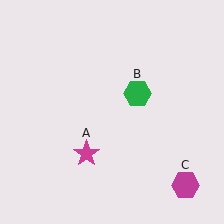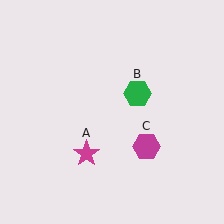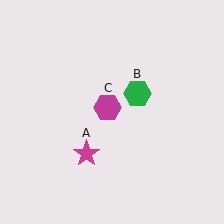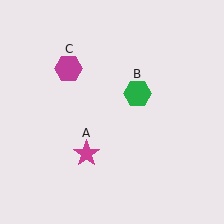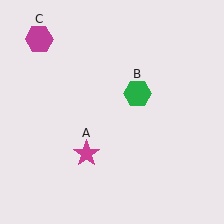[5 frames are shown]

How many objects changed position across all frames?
1 object changed position: magenta hexagon (object C).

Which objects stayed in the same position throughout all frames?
Magenta star (object A) and green hexagon (object B) remained stationary.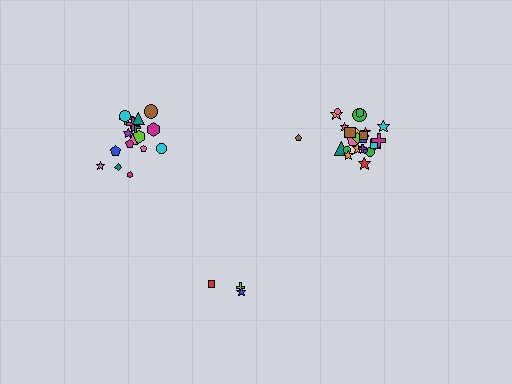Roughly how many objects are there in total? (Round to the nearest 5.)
Roughly 45 objects in total.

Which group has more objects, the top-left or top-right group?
The top-right group.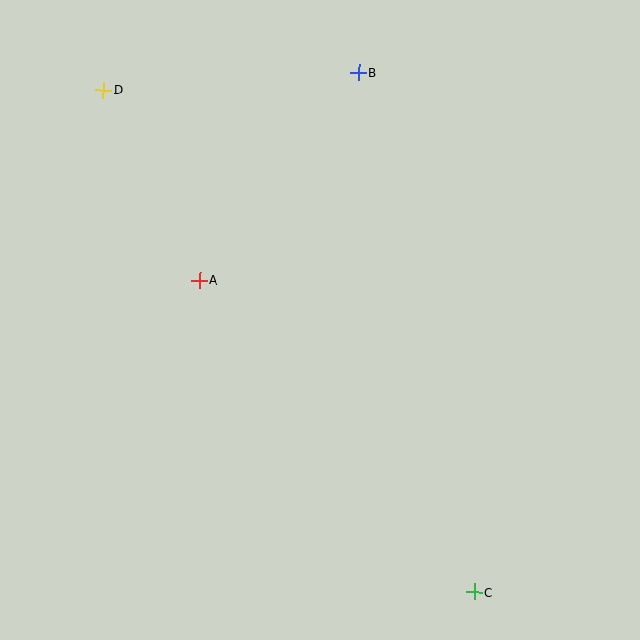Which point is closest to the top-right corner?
Point B is closest to the top-right corner.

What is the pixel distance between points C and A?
The distance between C and A is 416 pixels.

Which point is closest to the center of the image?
Point A at (199, 280) is closest to the center.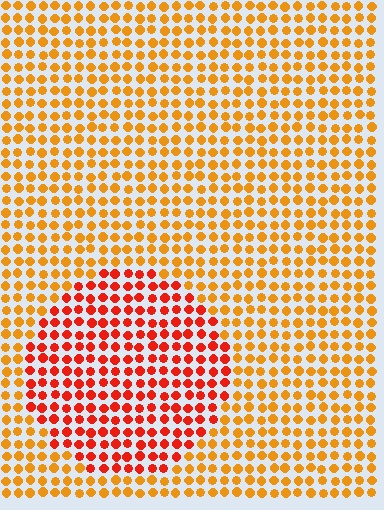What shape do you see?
I see a circle.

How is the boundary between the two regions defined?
The boundary is defined purely by a slight shift in hue (about 33 degrees). Spacing, size, and orientation are identical on both sides.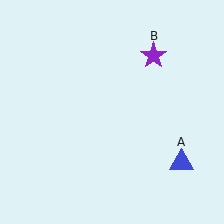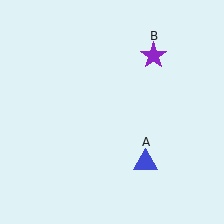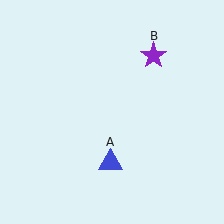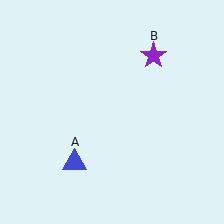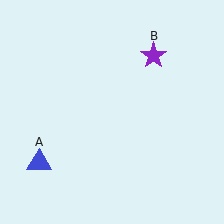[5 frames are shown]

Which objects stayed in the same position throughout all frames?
Purple star (object B) remained stationary.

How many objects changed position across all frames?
1 object changed position: blue triangle (object A).